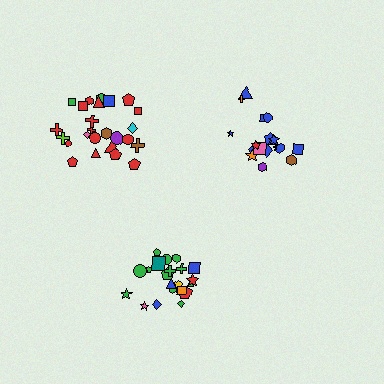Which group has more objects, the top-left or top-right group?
The top-left group.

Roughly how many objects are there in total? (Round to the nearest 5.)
Roughly 65 objects in total.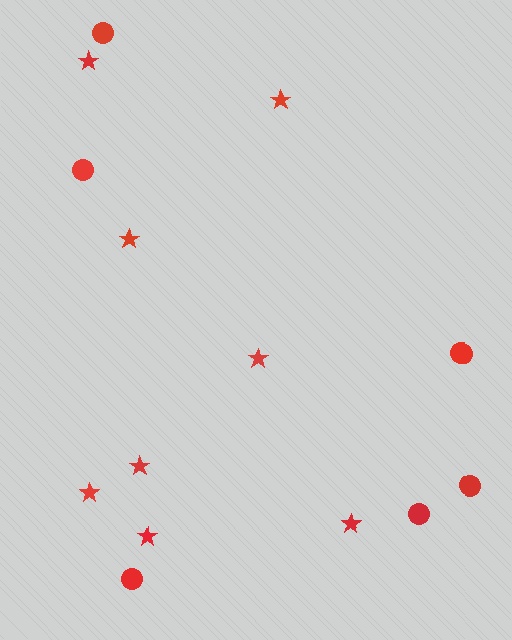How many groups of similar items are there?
There are 2 groups: one group of stars (8) and one group of circles (6).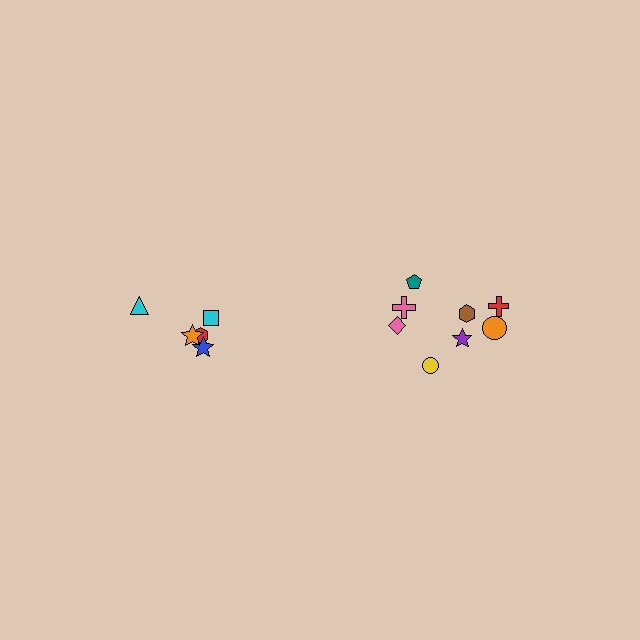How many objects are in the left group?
There are 5 objects.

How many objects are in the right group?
There are 8 objects.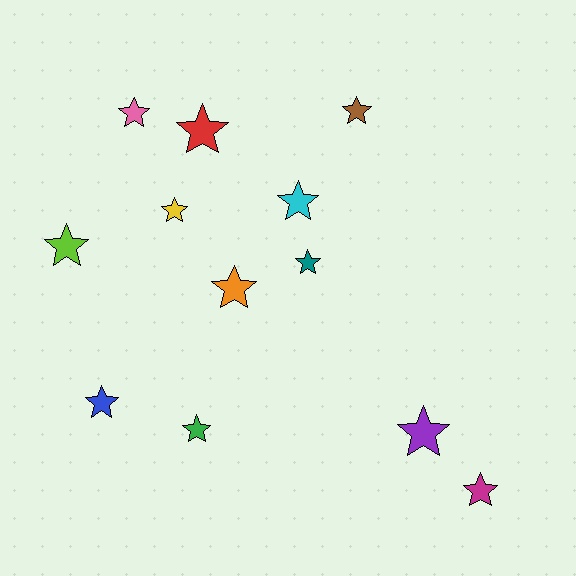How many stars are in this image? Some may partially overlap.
There are 12 stars.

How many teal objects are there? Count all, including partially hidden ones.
There is 1 teal object.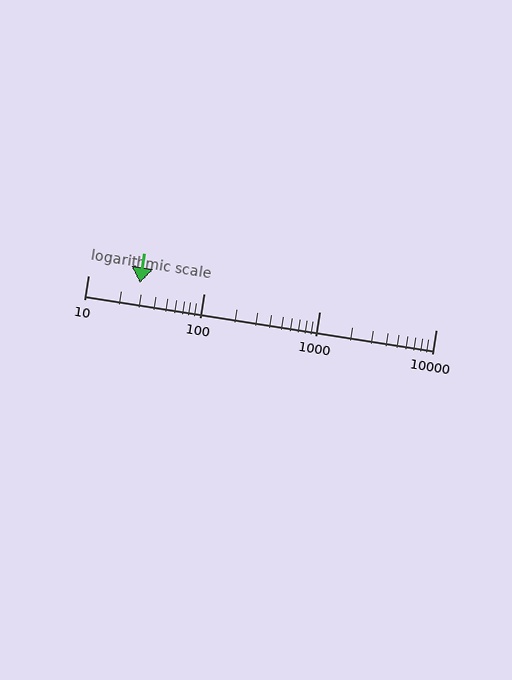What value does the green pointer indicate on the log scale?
The pointer indicates approximately 28.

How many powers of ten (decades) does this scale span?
The scale spans 3 decades, from 10 to 10000.